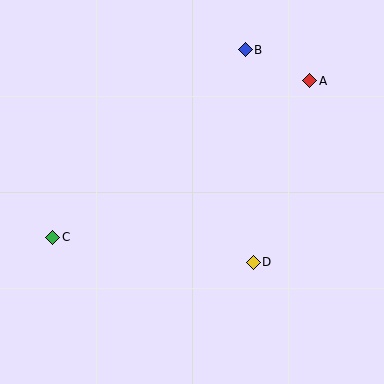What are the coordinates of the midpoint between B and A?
The midpoint between B and A is at (278, 65).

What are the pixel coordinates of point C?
Point C is at (53, 237).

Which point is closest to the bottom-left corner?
Point C is closest to the bottom-left corner.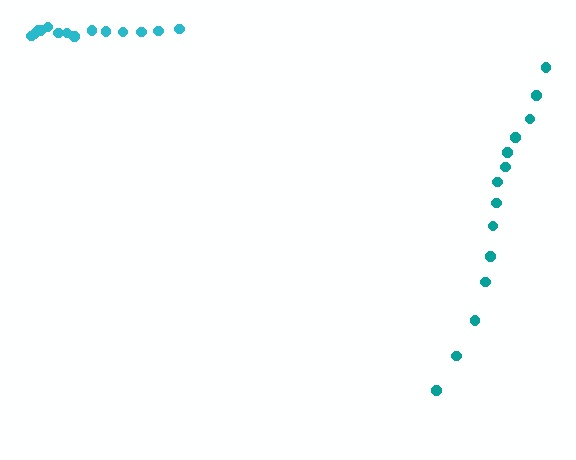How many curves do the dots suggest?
There are 2 distinct paths.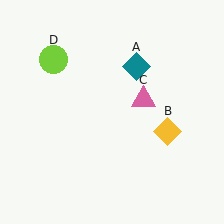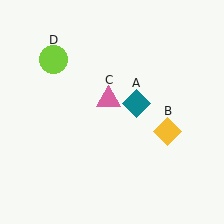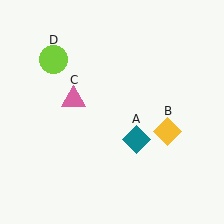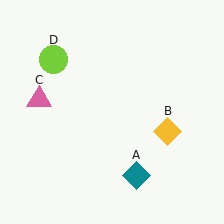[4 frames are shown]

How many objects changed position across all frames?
2 objects changed position: teal diamond (object A), pink triangle (object C).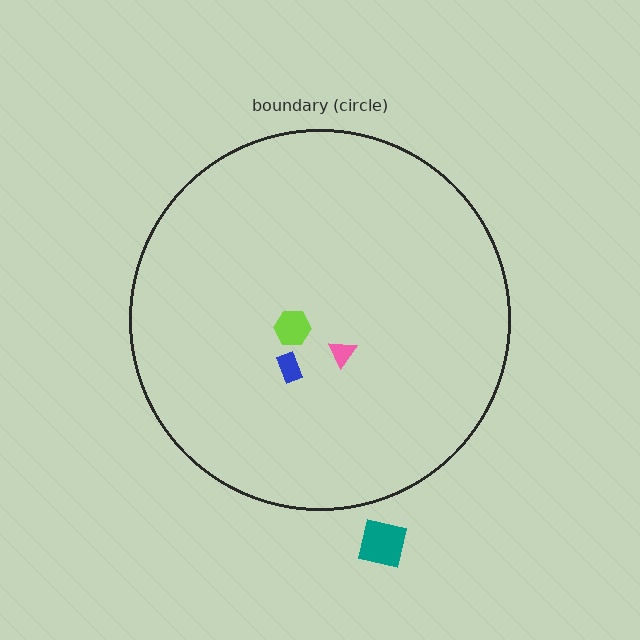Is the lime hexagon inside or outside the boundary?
Inside.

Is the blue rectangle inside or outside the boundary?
Inside.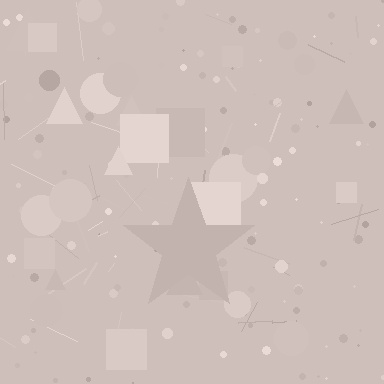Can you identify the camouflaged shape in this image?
The camouflaged shape is a star.